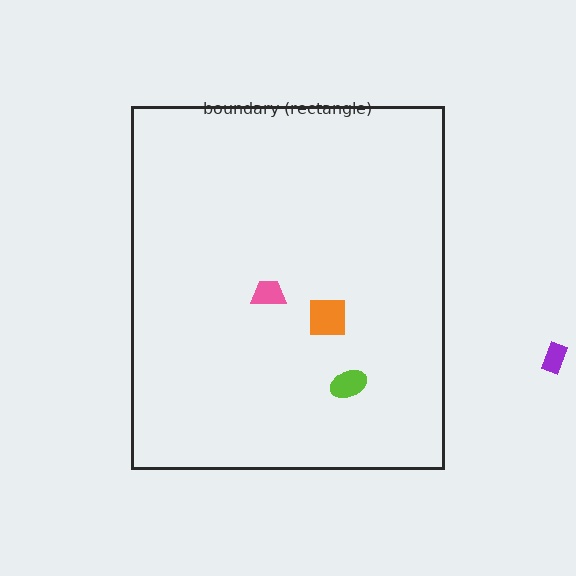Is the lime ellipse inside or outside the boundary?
Inside.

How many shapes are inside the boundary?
3 inside, 1 outside.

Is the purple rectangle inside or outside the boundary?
Outside.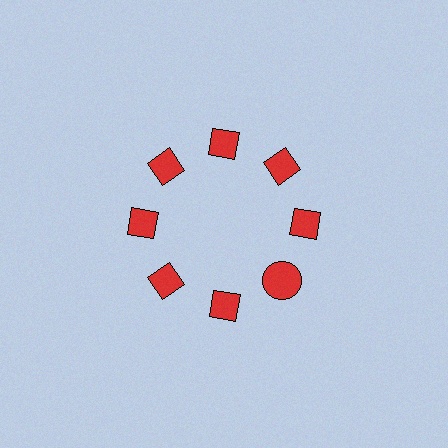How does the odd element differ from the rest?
It has a different shape: circle instead of diamond.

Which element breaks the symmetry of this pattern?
The red circle at roughly the 4 o'clock position breaks the symmetry. All other shapes are red diamonds.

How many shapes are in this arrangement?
There are 8 shapes arranged in a ring pattern.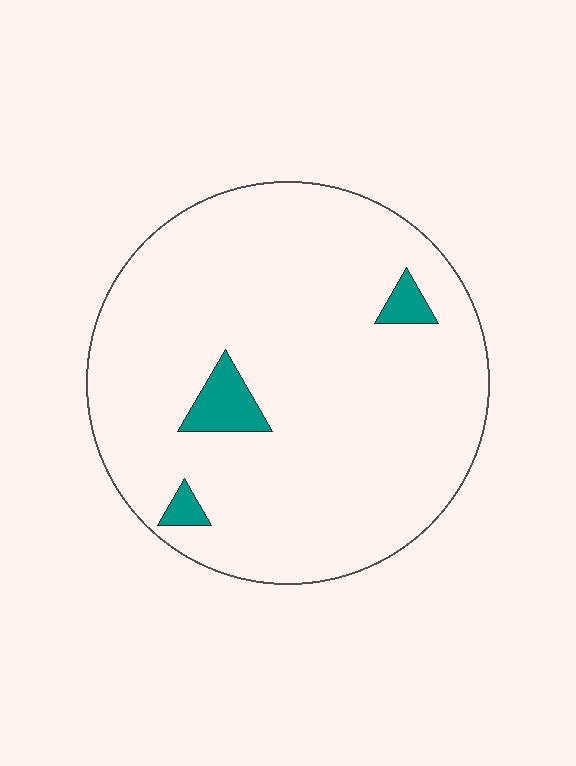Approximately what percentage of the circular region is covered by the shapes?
Approximately 5%.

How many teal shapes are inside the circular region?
3.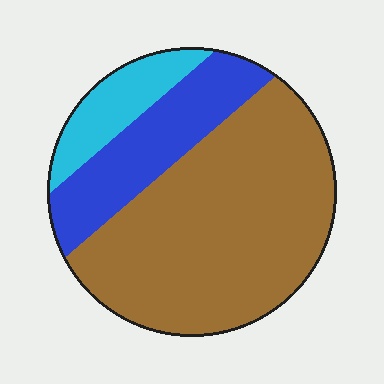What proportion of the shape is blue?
Blue takes up about one quarter (1/4) of the shape.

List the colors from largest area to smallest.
From largest to smallest: brown, blue, cyan.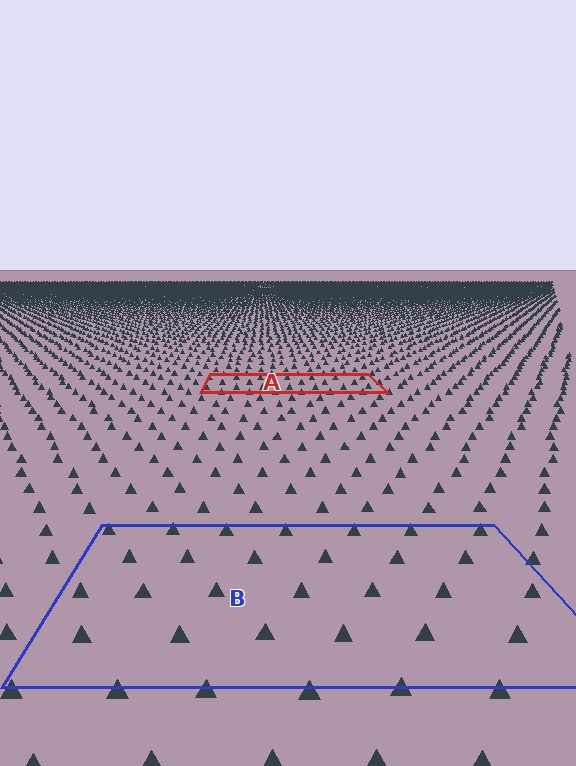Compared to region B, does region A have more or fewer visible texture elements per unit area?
Region A has more texture elements per unit area — they are packed more densely because it is farther away.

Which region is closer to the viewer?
Region B is closer. The texture elements there are larger and more spread out.